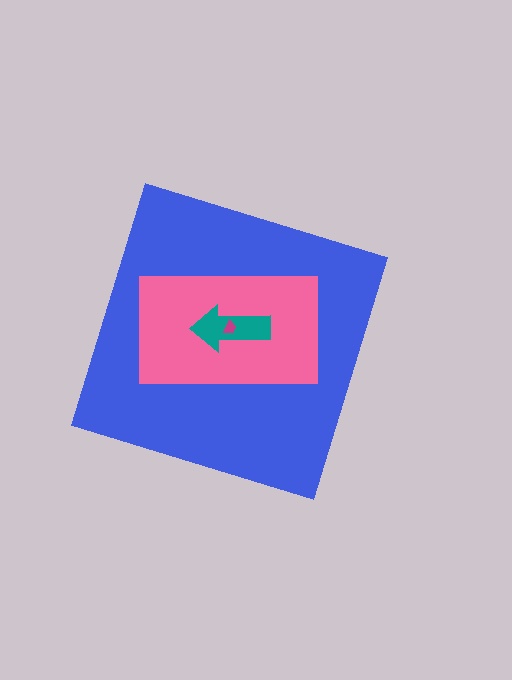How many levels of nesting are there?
4.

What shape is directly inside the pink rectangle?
The teal arrow.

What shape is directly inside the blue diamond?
The pink rectangle.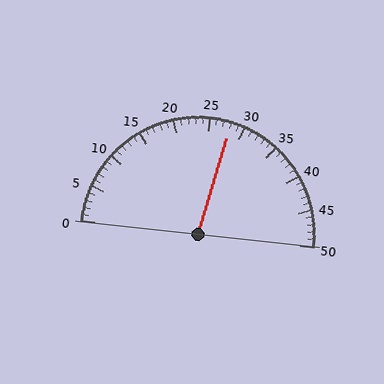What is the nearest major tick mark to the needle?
The nearest major tick mark is 30.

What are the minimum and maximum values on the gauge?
The gauge ranges from 0 to 50.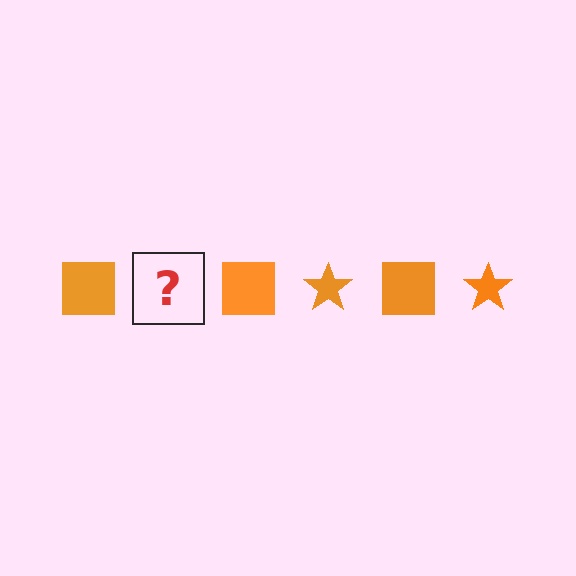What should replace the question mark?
The question mark should be replaced with an orange star.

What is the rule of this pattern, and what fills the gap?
The rule is that the pattern cycles through square, star shapes in orange. The gap should be filled with an orange star.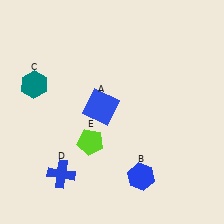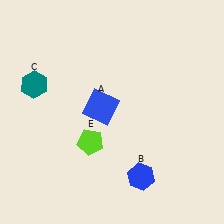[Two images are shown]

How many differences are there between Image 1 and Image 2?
There is 1 difference between the two images.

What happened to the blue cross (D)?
The blue cross (D) was removed in Image 2. It was in the bottom-left area of Image 1.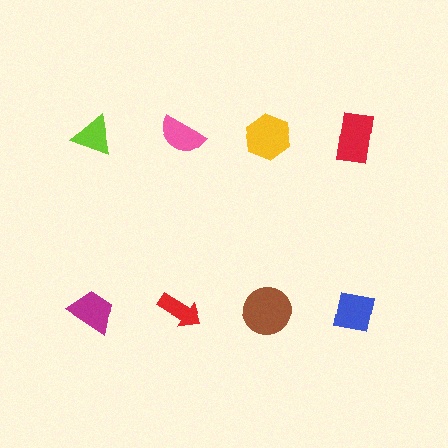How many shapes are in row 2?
4 shapes.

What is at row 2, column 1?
A magenta trapezoid.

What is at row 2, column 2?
A red arrow.